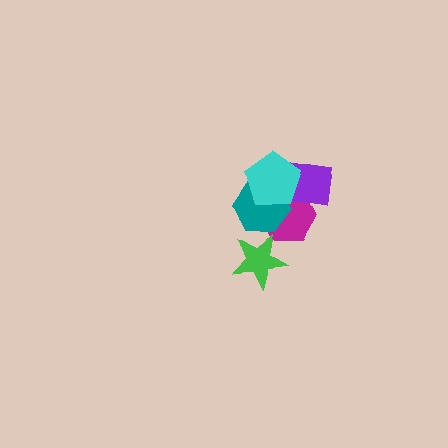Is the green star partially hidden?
No, no other shape covers it.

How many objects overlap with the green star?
0 objects overlap with the green star.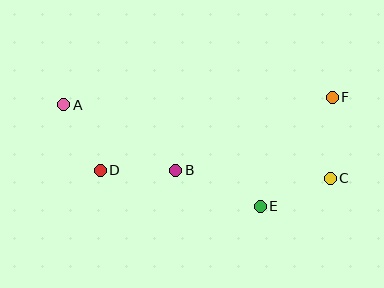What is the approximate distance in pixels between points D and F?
The distance between D and F is approximately 244 pixels.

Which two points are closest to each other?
Points A and D are closest to each other.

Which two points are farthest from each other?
Points A and C are farthest from each other.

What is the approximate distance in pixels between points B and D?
The distance between B and D is approximately 76 pixels.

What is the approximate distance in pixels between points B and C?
The distance between B and C is approximately 155 pixels.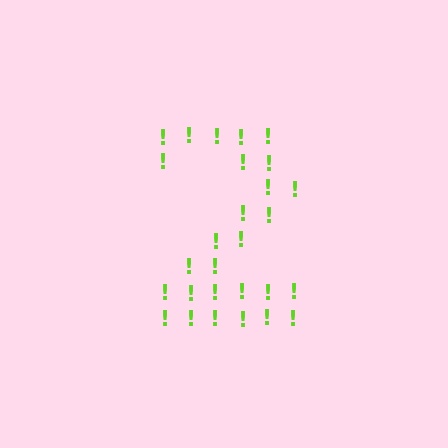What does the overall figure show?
The overall figure shows the digit 2.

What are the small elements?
The small elements are exclamation marks.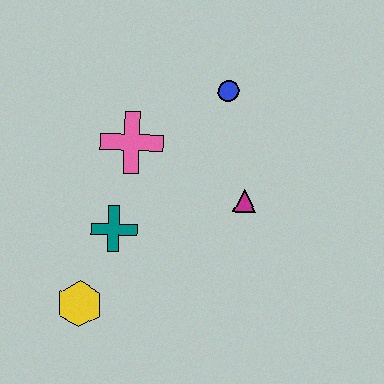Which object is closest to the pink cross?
The teal cross is closest to the pink cross.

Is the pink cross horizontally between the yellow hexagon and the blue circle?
Yes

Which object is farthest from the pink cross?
The yellow hexagon is farthest from the pink cross.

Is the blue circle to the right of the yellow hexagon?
Yes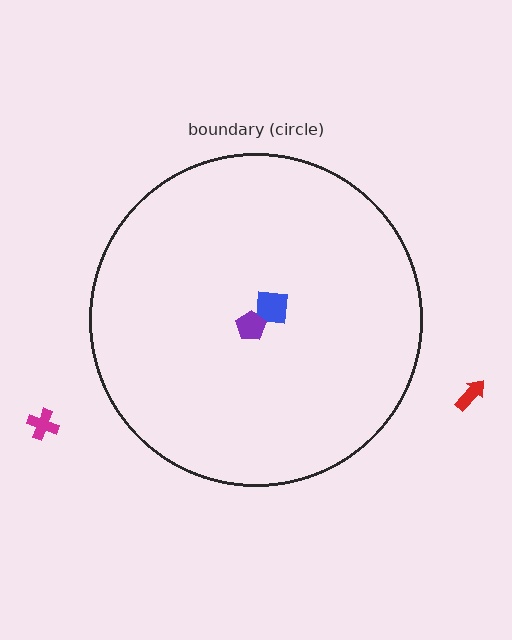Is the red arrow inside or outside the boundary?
Outside.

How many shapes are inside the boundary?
2 inside, 2 outside.